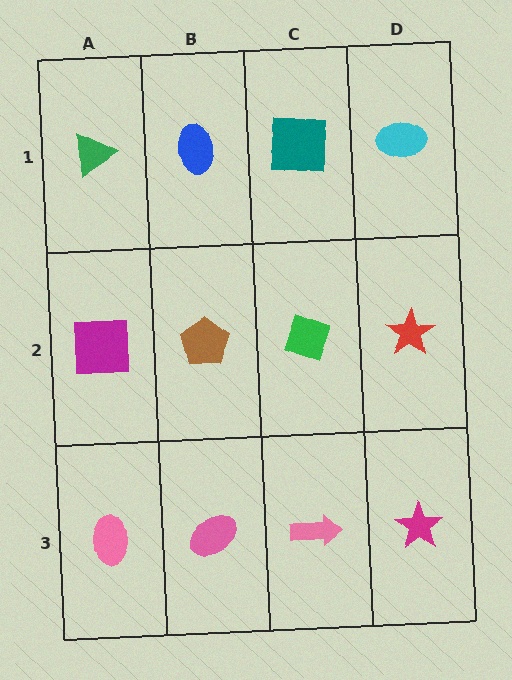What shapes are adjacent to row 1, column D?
A red star (row 2, column D), a teal square (row 1, column C).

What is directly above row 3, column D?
A red star.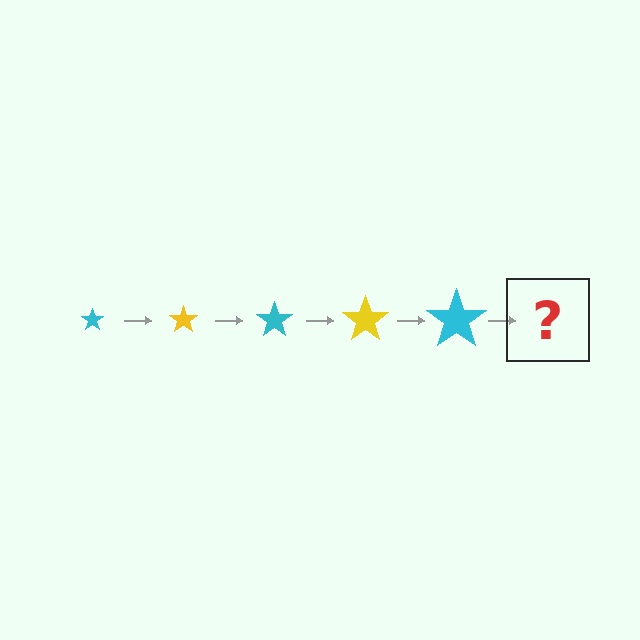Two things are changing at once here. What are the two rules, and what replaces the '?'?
The two rules are that the star grows larger each step and the color cycles through cyan and yellow. The '?' should be a yellow star, larger than the previous one.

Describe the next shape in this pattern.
It should be a yellow star, larger than the previous one.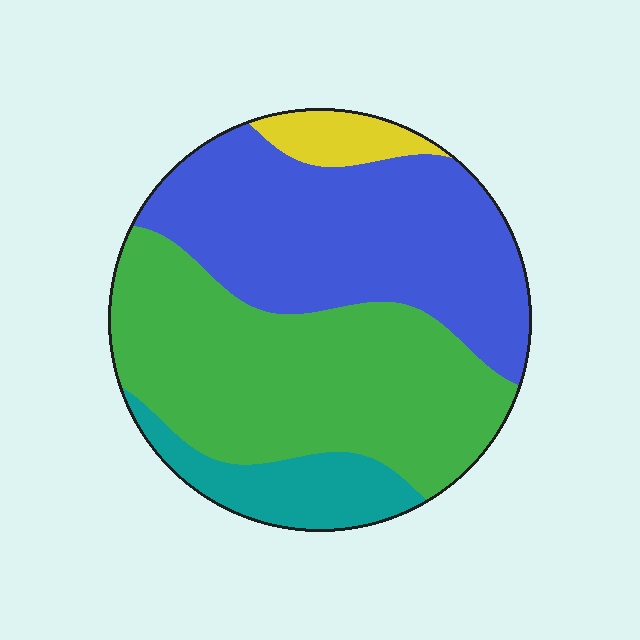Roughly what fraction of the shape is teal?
Teal takes up about one eighth (1/8) of the shape.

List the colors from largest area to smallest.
From largest to smallest: green, blue, teal, yellow.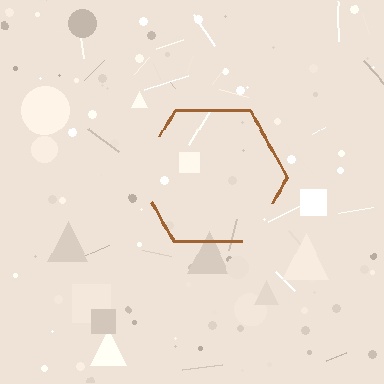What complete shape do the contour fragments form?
The contour fragments form a hexagon.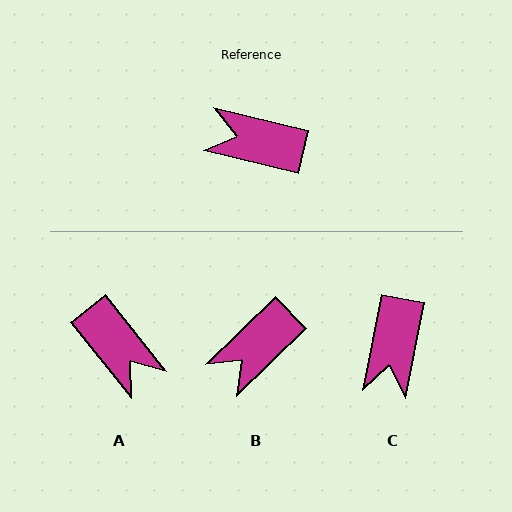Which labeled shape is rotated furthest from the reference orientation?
A, about 142 degrees away.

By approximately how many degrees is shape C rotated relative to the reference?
Approximately 92 degrees counter-clockwise.